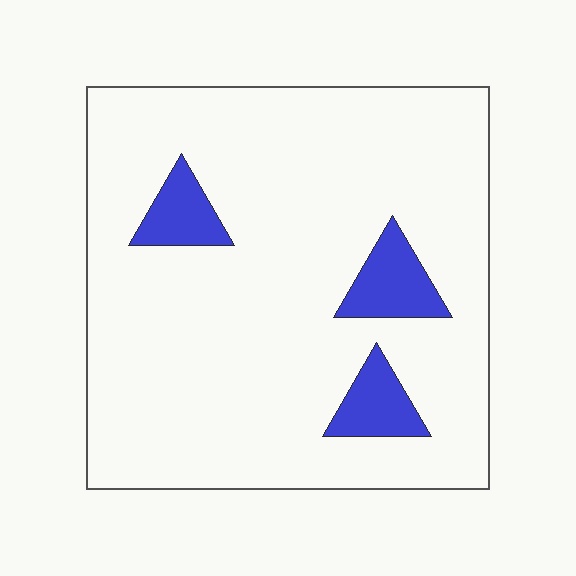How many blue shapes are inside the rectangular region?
3.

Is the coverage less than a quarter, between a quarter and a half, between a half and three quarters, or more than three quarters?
Less than a quarter.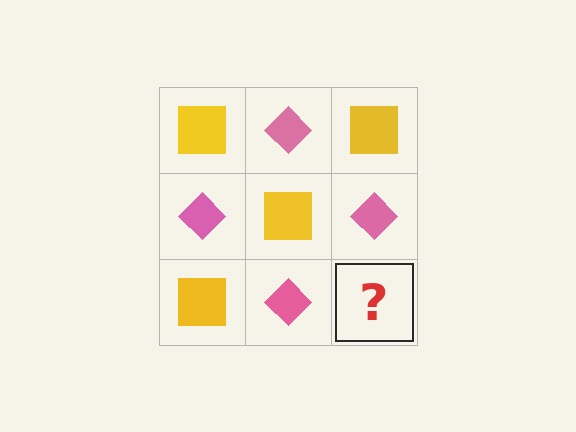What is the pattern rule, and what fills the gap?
The rule is that it alternates yellow square and pink diamond in a checkerboard pattern. The gap should be filled with a yellow square.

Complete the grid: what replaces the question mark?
The question mark should be replaced with a yellow square.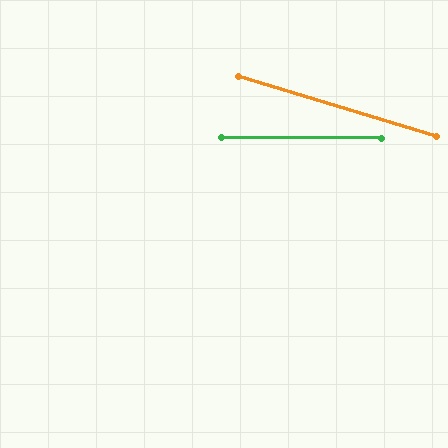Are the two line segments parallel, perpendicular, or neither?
Neither parallel nor perpendicular — they differ by about 16°.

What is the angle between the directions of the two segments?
Approximately 16 degrees.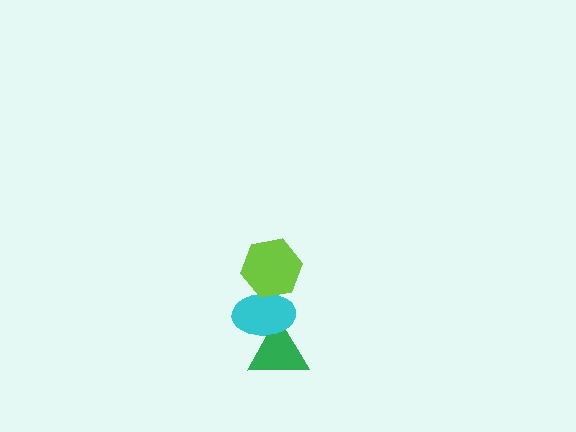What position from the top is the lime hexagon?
The lime hexagon is 1st from the top.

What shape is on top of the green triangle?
The cyan ellipse is on top of the green triangle.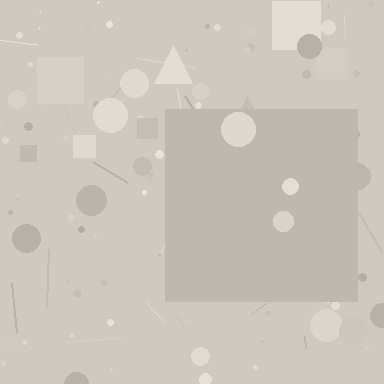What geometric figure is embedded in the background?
A square is embedded in the background.